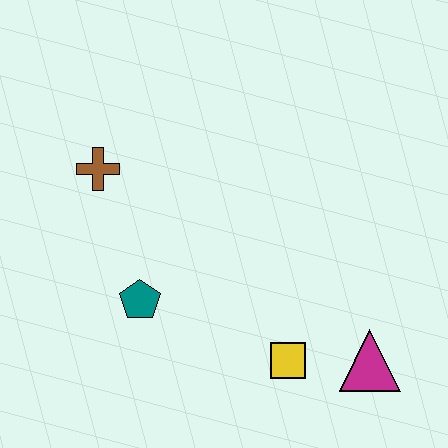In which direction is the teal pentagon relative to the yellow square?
The teal pentagon is to the left of the yellow square.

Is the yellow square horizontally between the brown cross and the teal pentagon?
No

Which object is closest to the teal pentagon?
The brown cross is closest to the teal pentagon.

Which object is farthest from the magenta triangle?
The brown cross is farthest from the magenta triangle.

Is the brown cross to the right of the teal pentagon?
No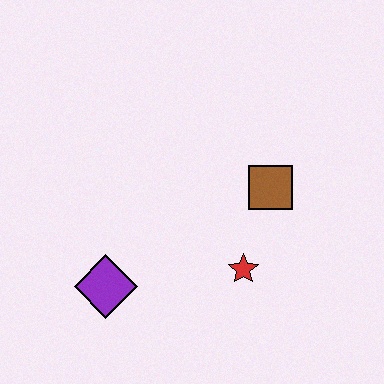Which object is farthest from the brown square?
The purple diamond is farthest from the brown square.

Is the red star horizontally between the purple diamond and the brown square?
Yes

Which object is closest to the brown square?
The red star is closest to the brown square.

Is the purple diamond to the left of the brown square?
Yes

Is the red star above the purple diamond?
Yes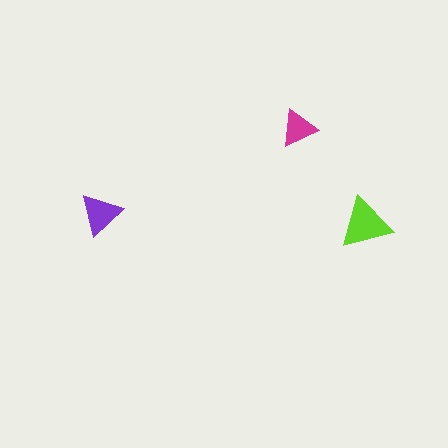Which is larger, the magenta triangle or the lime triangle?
The lime one.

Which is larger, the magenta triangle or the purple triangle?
The purple one.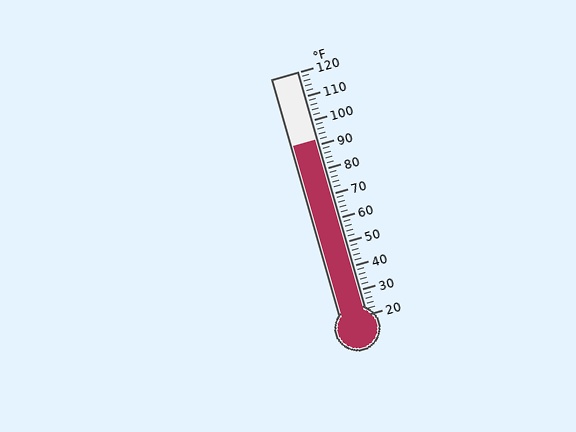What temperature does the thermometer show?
The thermometer shows approximately 92°F.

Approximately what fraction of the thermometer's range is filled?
The thermometer is filled to approximately 70% of its range.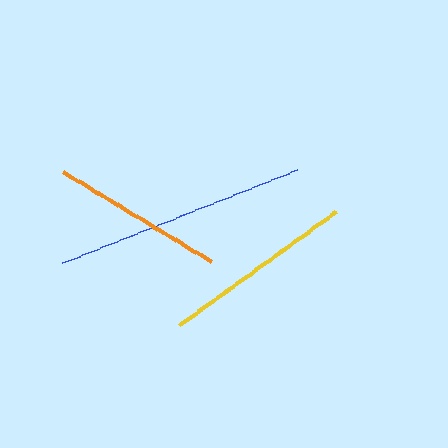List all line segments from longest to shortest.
From longest to shortest: blue, yellow, orange.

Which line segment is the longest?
The blue line is the longest at approximately 254 pixels.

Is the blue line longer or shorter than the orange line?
The blue line is longer than the orange line.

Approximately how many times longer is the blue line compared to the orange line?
The blue line is approximately 1.5 times the length of the orange line.